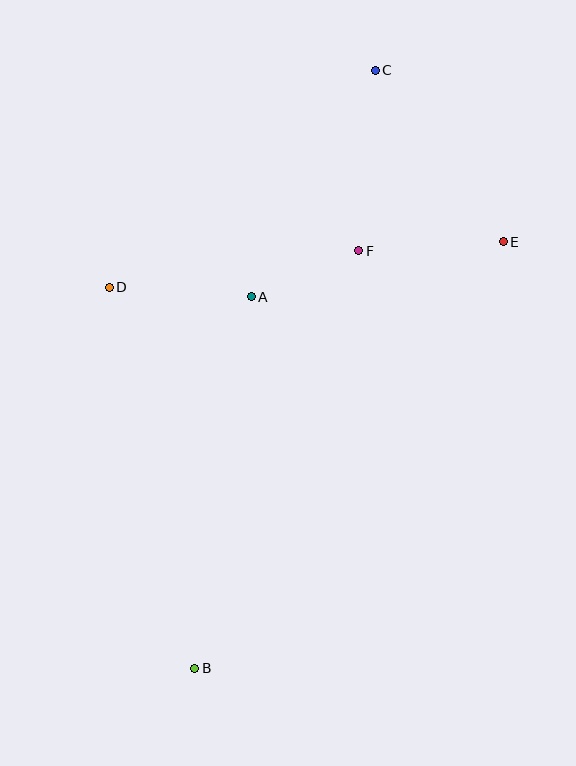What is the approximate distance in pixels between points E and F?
The distance between E and F is approximately 145 pixels.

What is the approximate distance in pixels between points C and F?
The distance between C and F is approximately 181 pixels.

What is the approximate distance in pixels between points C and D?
The distance between C and D is approximately 344 pixels.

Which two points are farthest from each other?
Points B and C are farthest from each other.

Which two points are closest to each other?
Points A and F are closest to each other.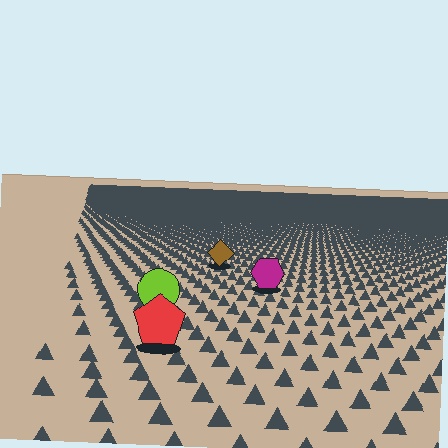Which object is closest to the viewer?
The red pentagon is closest. The texture marks near it are larger and more spread out.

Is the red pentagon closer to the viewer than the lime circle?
Yes. The red pentagon is closer — you can tell from the texture gradient: the ground texture is coarser near it.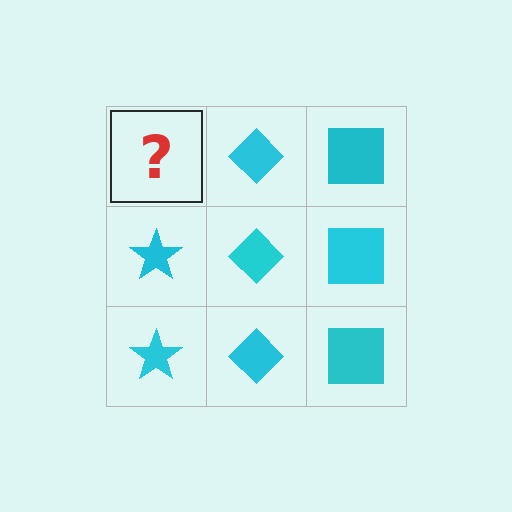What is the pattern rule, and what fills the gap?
The rule is that each column has a consistent shape. The gap should be filled with a cyan star.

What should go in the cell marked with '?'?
The missing cell should contain a cyan star.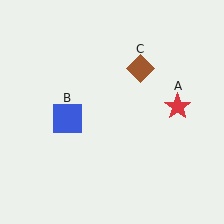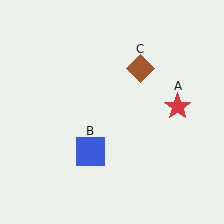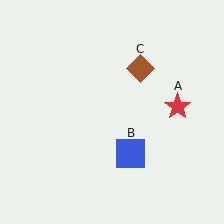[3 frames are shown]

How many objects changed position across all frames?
1 object changed position: blue square (object B).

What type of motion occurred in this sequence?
The blue square (object B) rotated counterclockwise around the center of the scene.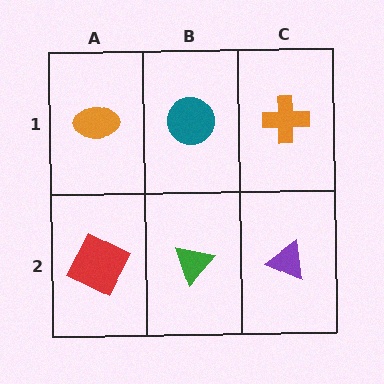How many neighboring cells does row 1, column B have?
3.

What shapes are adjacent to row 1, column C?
A purple triangle (row 2, column C), a teal circle (row 1, column B).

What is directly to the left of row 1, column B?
An orange ellipse.